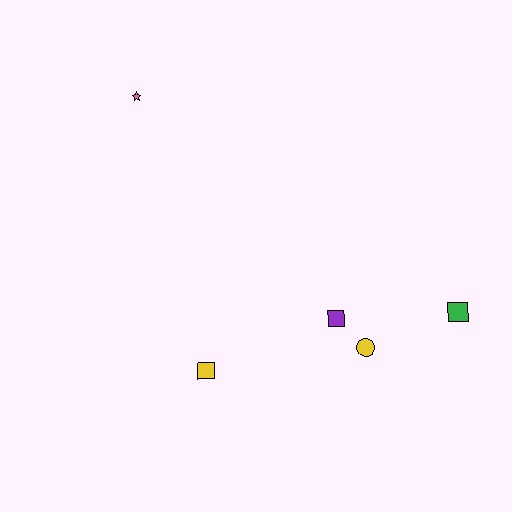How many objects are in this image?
There are 5 objects.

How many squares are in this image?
There are 3 squares.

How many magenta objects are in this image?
There are no magenta objects.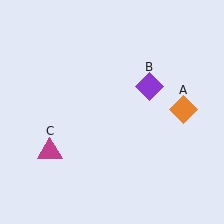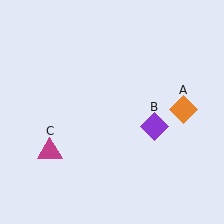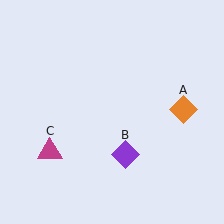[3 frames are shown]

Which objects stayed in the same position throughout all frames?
Orange diamond (object A) and magenta triangle (object C) remained stationary.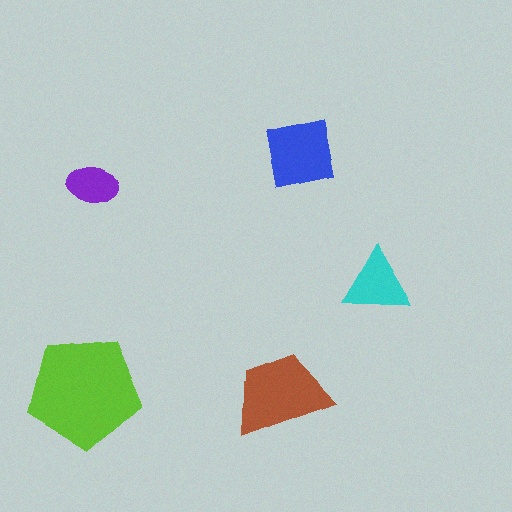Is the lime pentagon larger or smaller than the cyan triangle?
Larger.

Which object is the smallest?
The purple ellipse.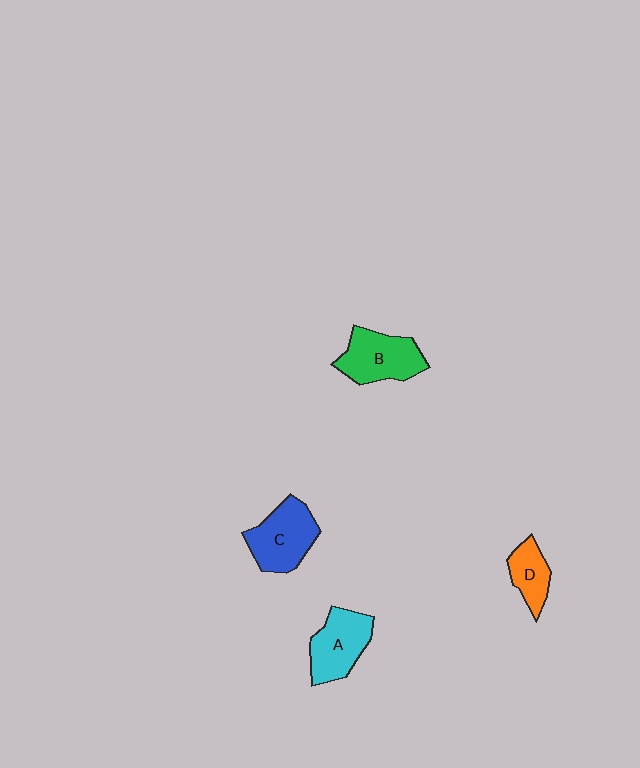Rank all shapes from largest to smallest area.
From largest to smallest: C (blue), B (green), A (cyan), D (orange).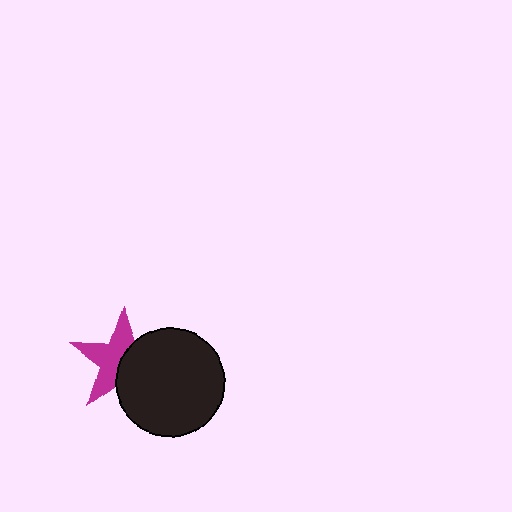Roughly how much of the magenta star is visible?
About half of it is visible (roughly 55%).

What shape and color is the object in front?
The object in front is a black circle.